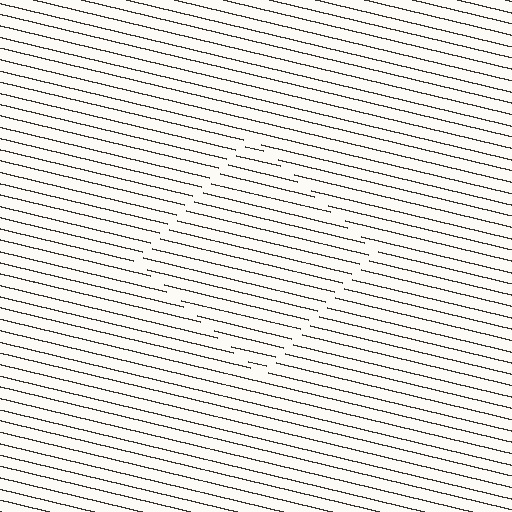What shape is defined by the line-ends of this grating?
An illusory square. The interior of the shape contains the same grating, shifted by half a period — the contour is defined by the phase discontinuity where line-ends from the inner and outer gratings abut.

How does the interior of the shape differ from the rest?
The interior of the shape contains the same grating, shifted by half a period — the contour is defined by the phase discontinuity where line-ends from the inner and outer gratings abut.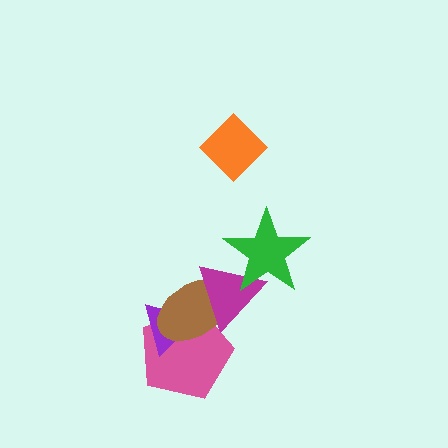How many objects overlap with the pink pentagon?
3 objects overlap with the pink pentagon.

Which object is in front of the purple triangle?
The brown ellipse is in front of the purple triangle.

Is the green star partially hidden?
No, no other shape covers it.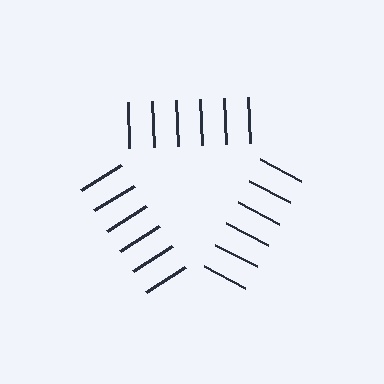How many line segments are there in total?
18 — 6 along each of the 3 edges.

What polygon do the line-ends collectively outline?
An illusory triangle — the line segments terminate on its edges but no continuous stroke is drawn.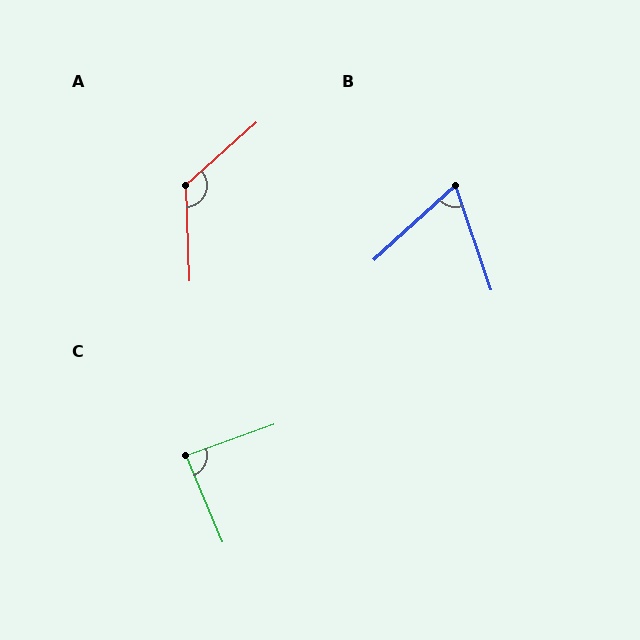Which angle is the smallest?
B, at approximately 66 degrees.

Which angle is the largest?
A, at approximately 129 degrees.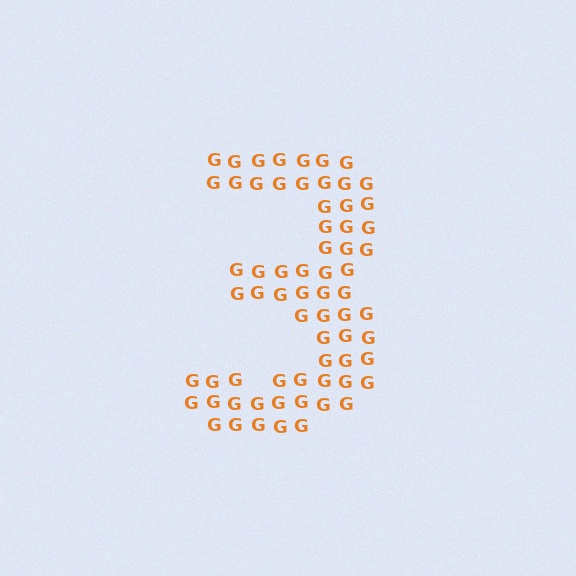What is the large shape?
The large shape is the digit 3.